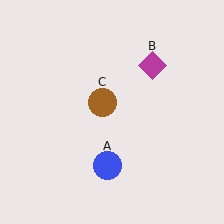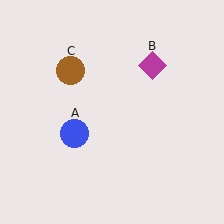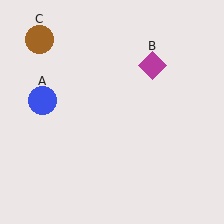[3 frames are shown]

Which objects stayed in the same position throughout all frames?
Magenta diamond (object B) remained stationary.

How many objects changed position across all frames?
2 objects changed position: blue circle (object A), brown circle (object C).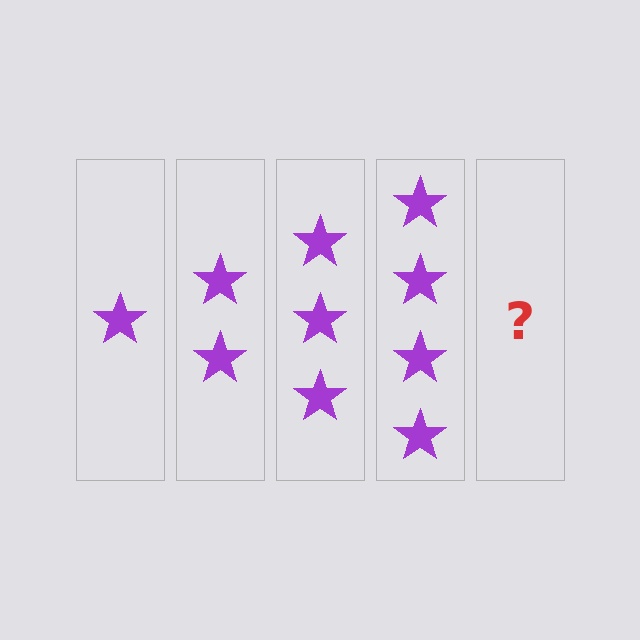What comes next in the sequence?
The next element should be 5 stars.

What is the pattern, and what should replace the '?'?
The pattern is that each step adds one more star. The '?' should be 5 stars.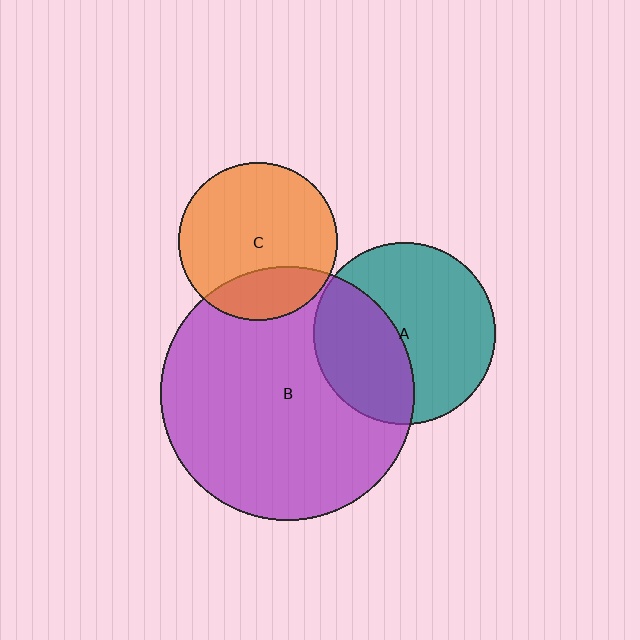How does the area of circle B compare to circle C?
Approximately 2.6 times.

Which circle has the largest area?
Circle B (purple).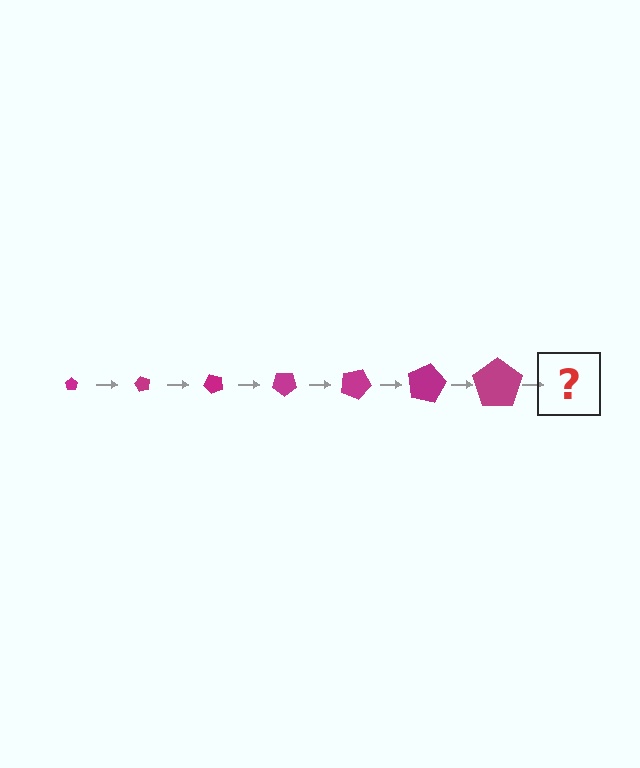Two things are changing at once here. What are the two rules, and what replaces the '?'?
The two rules are that the pentagon grows larger each step and it rotates 60 degrees each step. The '?' should be a pentagon, larger than the previous one and rotated 420 degrees from the start.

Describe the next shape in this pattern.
It should be a pentagon, larger than the previous one and rotated 420 degrees from the start.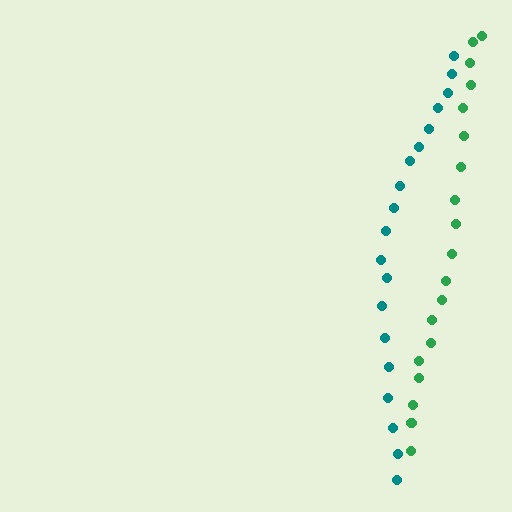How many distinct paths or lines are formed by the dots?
There are 2 distinct paths.